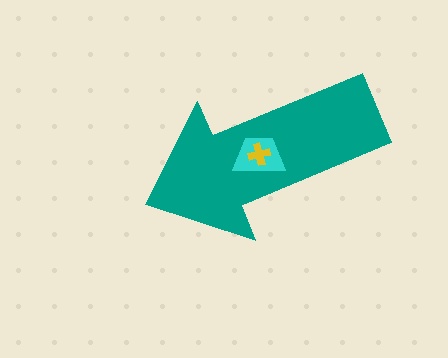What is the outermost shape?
The teal arrow.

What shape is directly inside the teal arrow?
The cyan trapezoid.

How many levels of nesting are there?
3.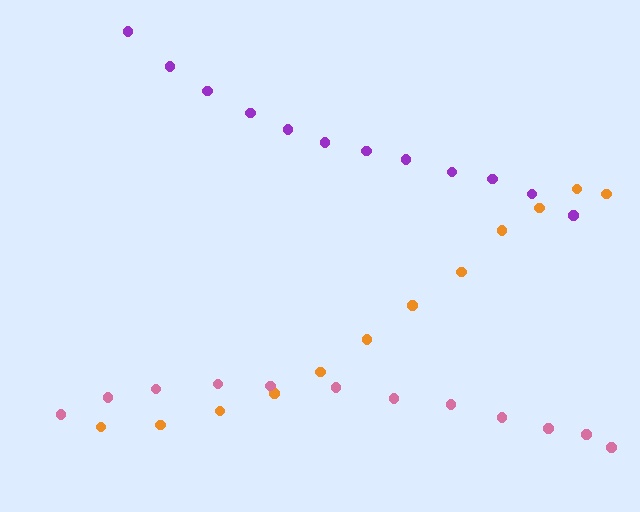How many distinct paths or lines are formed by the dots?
There are 3 distinct paths.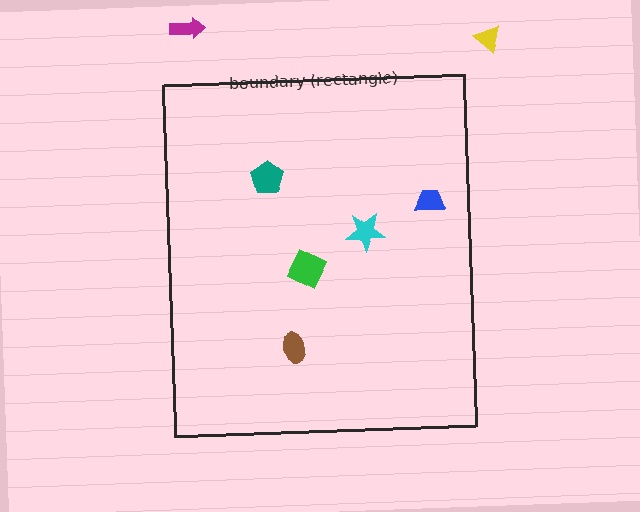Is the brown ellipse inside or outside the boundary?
Inside.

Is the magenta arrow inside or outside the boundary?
Outside.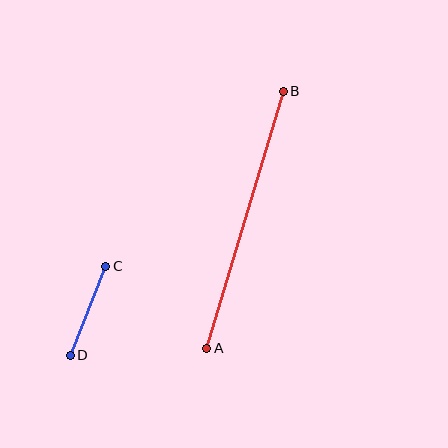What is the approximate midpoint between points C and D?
The midpoint is at approximately (88, 311) pixels.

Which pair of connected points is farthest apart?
Points A and B are farthest apart.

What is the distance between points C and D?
The distance is approximately 95 pixels.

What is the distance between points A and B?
The distance is approximately 268 pixels.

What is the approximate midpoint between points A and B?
The midpoint is at approximately (245, 220) pixels.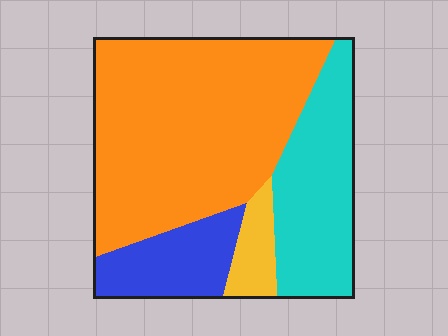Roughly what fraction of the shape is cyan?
Cyan takes up about one quarter (1/4) of the shape.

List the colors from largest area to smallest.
From largest to smallest: orange, cyan, blue, yellow.